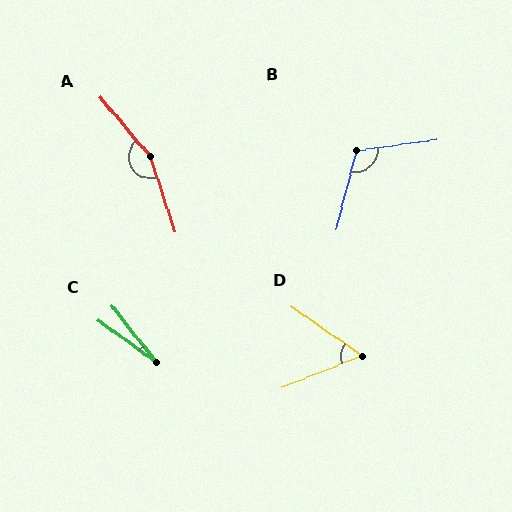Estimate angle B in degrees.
Approximately 112 degrees.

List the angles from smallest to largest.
C (15°), D (56°), B (112°), A (158°).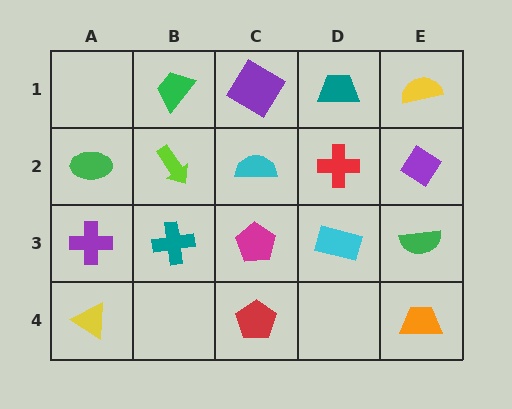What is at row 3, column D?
A cyan rectangle.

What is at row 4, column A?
A yellow triangle.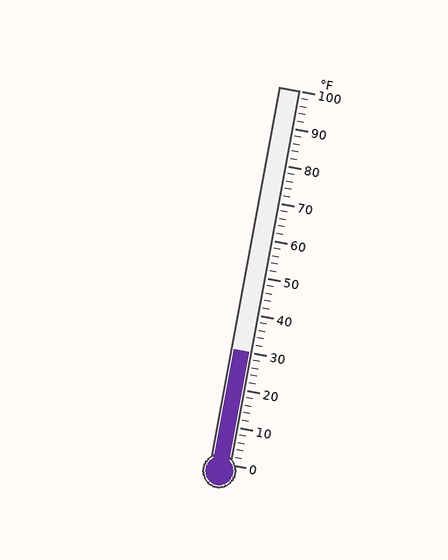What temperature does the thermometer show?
The thermometer shows approximately 30°F.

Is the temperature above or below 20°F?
The temperature is above 20°F.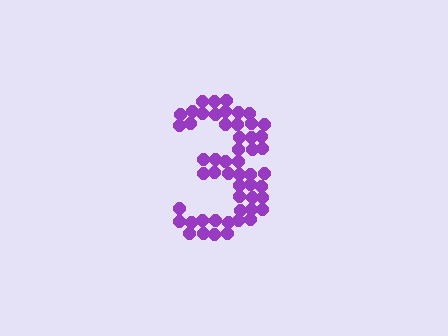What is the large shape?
The large shape is the digit 3.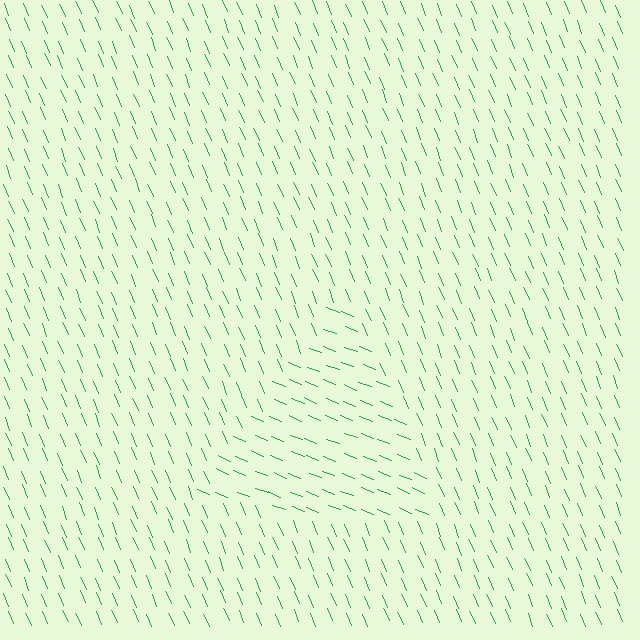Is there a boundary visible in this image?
Yes, there is a texture boundary formed by a change in line orientation.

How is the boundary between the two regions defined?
The boundary is defined purely by a change in line orientation (approximately 45 degrees difference). All lines are the same color and thickness.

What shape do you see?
I see a triangle.